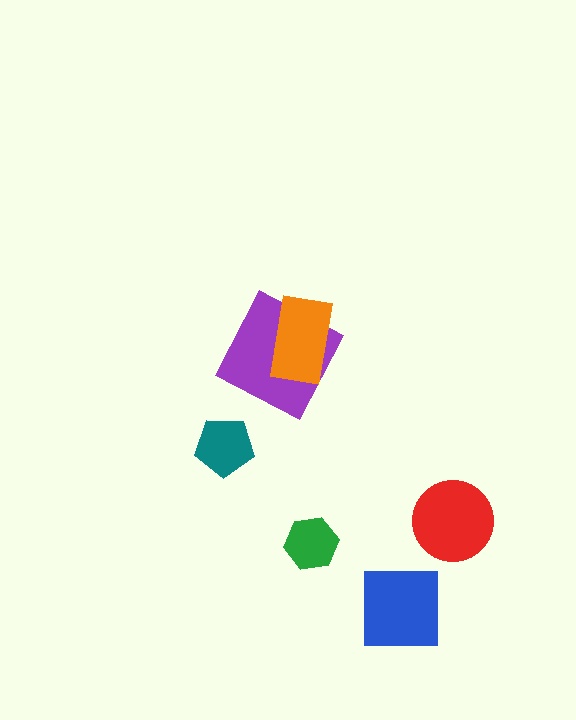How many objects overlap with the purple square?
1 object overlaps with the purple square.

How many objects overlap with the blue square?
0 objects overlap with the blue square.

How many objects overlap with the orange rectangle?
1 object overlaps with the orange rectangle.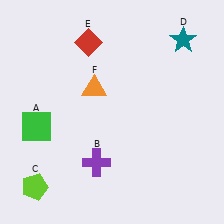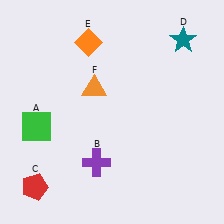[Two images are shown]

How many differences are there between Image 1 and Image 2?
There are 2 differences between the two images.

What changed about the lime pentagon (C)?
In Image 1, C is lime. In Image 2, it changed to red.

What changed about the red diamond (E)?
In Image 1, E is red. In Image 2, it changed to orange.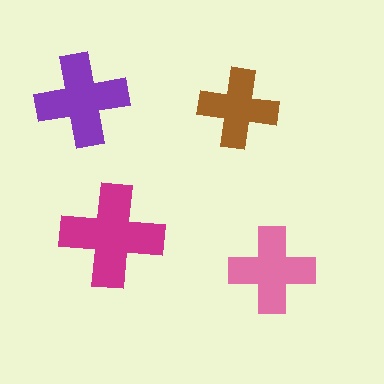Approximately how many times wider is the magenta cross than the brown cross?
About 1.5 times wider.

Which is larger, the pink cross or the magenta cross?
The magenta one.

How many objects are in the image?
There are 4 objects in the image.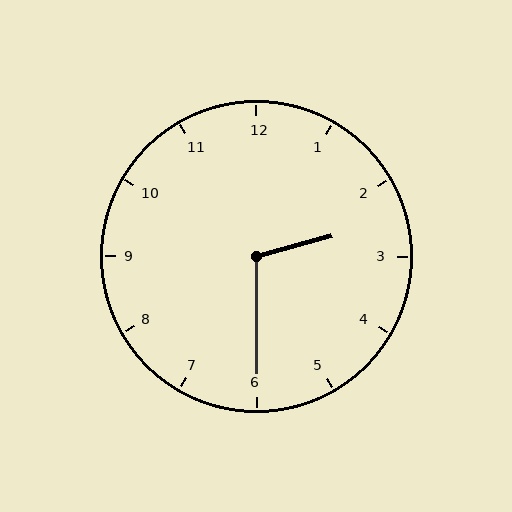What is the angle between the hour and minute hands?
Approximately 105 degrees.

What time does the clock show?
2:30.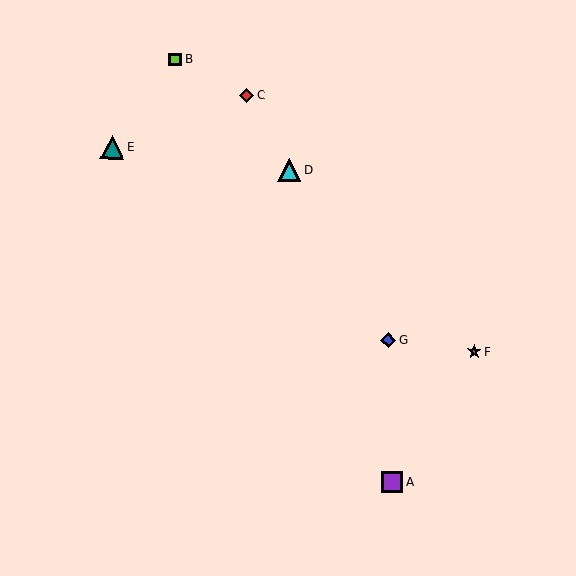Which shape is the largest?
The teal triangle (labeled E) is the largest.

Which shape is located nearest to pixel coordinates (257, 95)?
The red diamond (labeled C) at (246, 96) is nearest to that location.